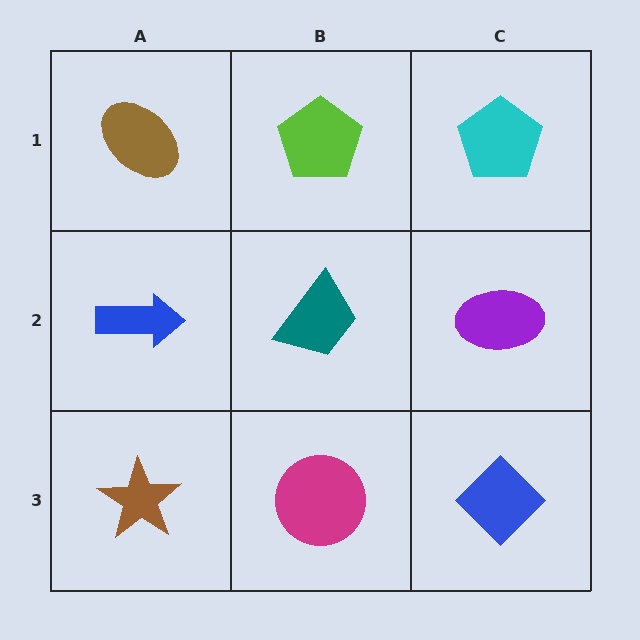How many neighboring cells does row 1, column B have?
3.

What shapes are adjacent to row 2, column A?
A brown ellipse (row 1, column A), a brown star (row 3, column A), a teal trapezoid (row 2, column B).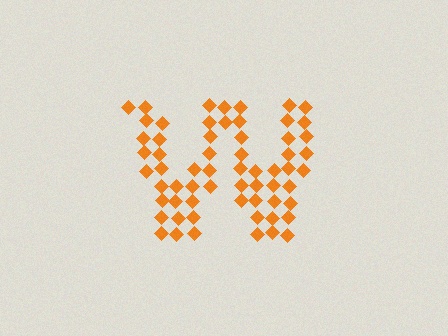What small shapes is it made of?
It is made of small diamonds.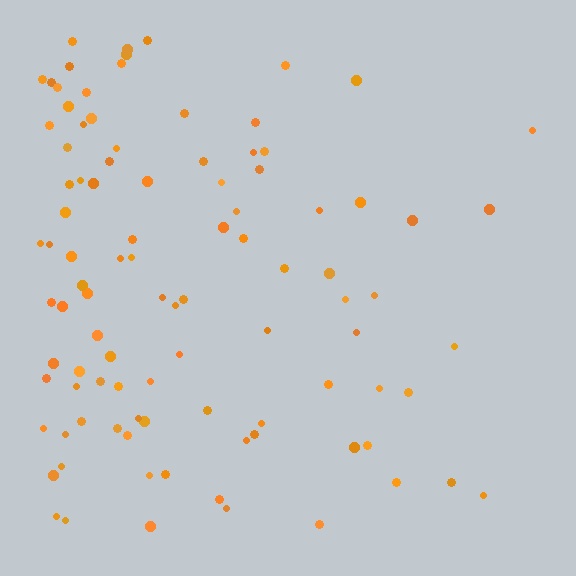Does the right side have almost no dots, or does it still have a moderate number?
Still a moderate number, just noticeably fewer than the left.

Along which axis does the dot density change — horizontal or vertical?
Horizontal.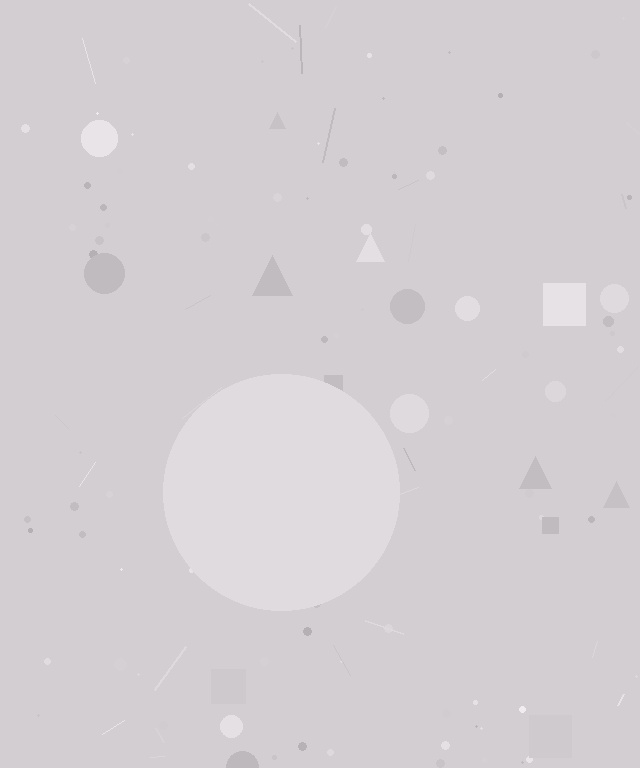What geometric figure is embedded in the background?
A circle is embedded in the background.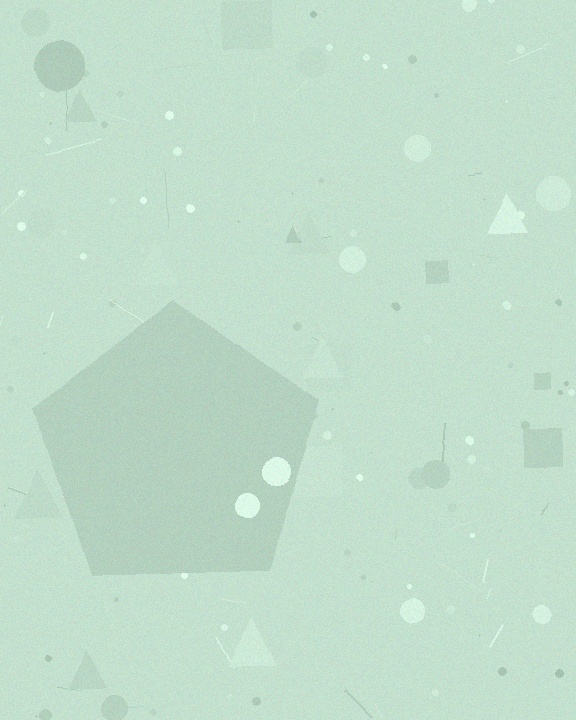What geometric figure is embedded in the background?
A pentagon is embedded in the background.